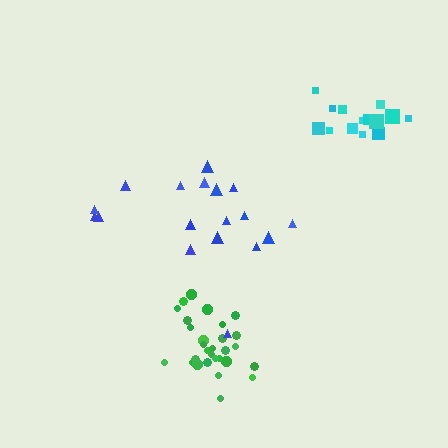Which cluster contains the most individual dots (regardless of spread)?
Green (29).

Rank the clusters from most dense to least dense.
green, cyan, blue.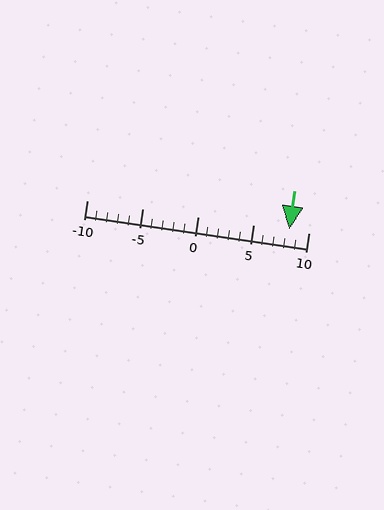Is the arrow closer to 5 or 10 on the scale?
The arrow is closer to 10.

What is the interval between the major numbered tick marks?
The major tick marks are spaced 5 units apart.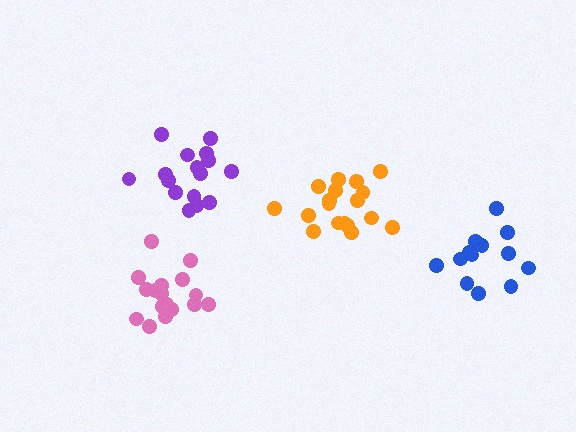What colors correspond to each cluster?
The clusters are colored: blue, pink, purple, orange.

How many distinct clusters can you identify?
There are 4 distinct clusters.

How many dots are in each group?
Group 1: 13 dots, Group 2: 17 dots, Group 3: 16 dots, Group 4: 18 dots (64 total).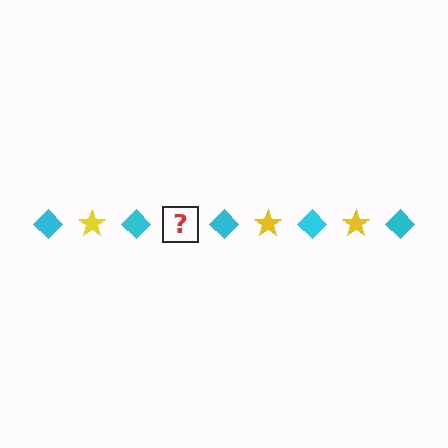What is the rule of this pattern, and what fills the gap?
The rule is that the pattern alternates between cyan diamond and yellow star. The gap should be filled with a yellow star.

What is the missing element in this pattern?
The missing element is a yellow star.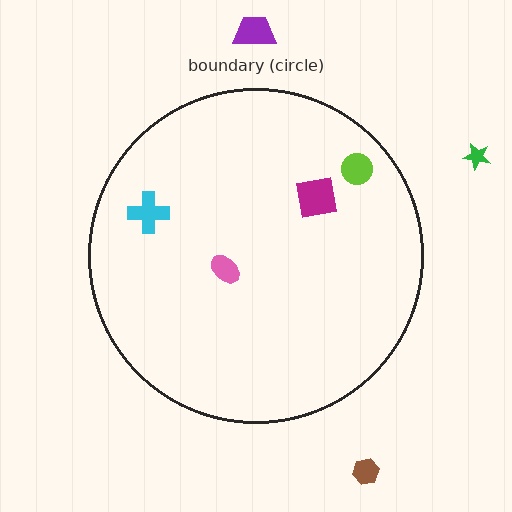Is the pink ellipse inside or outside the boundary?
Inside.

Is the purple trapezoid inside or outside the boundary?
Outside.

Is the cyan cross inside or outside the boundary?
Inside.